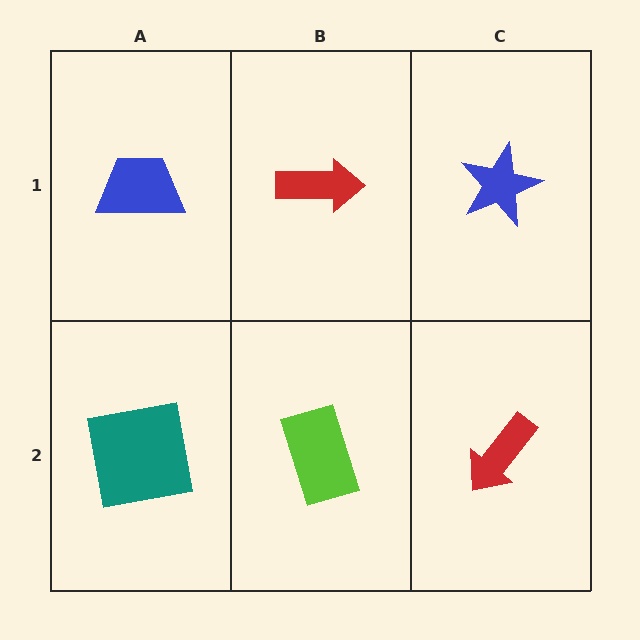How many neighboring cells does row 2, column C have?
2.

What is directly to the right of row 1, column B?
A blue star.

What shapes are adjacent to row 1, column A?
A teal square (row 2, column A), a red arrow (row 1, column B).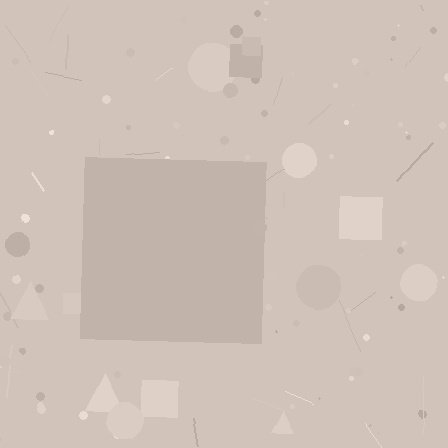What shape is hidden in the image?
A square is hidden in the image.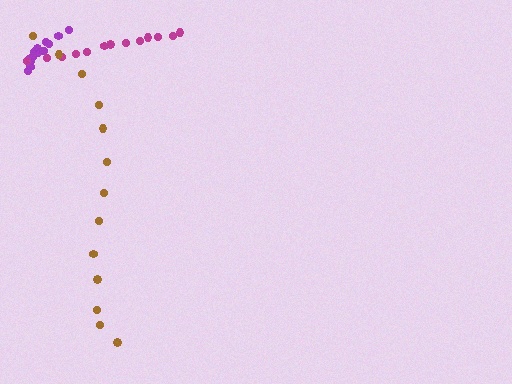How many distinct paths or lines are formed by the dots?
There are 3 distinct paths.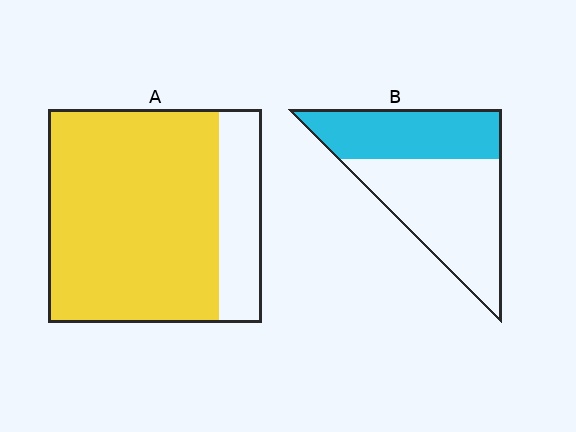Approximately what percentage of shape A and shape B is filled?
A is approximately 80% and B is approximately 40%.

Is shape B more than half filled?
No.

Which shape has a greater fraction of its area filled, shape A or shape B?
Shape A.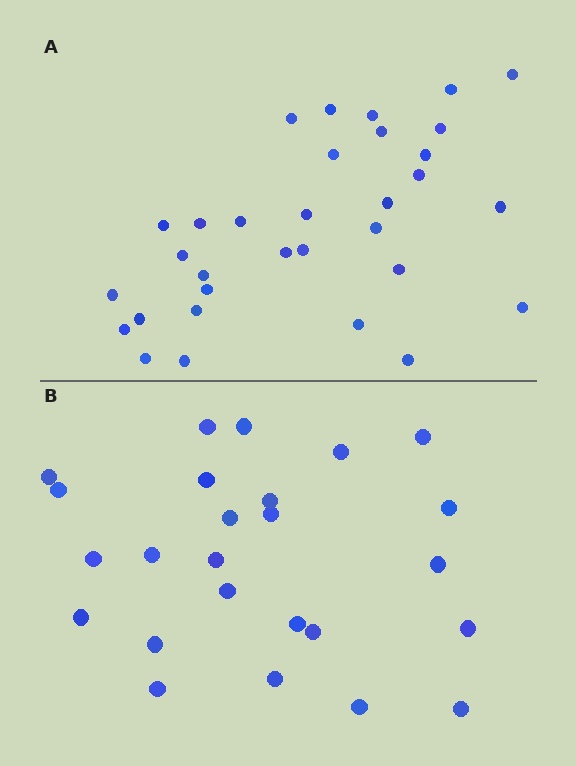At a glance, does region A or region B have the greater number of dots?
Region A (the top region) has more dots.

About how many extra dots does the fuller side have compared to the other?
Region A has roughly 8 or so more dots than region B.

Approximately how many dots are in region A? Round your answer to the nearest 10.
About 30 dots. (The exact count is 32, which rounds to 30.)